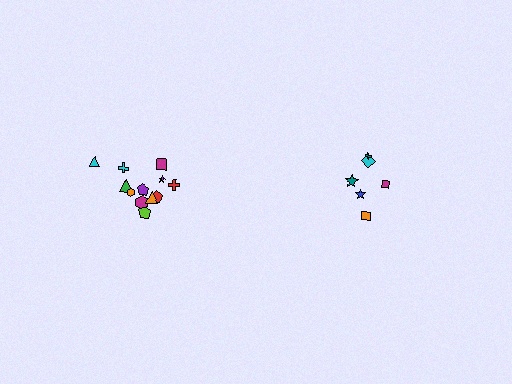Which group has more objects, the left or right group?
The left group.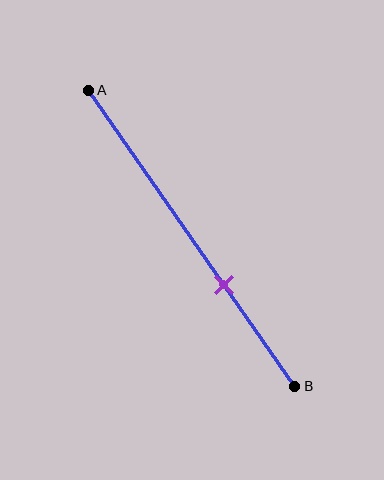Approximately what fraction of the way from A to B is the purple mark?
The purple mark is approximately 65% of the way from A to B.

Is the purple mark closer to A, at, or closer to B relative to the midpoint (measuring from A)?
The purple mark is closer to point B than the midpoint of segment AB.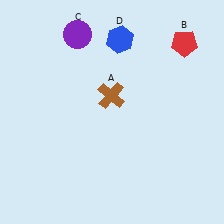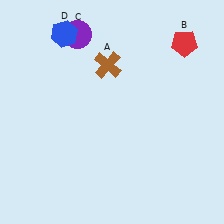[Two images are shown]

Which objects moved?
The objects that moved are: the brown cross (A), the blue hexagon (D).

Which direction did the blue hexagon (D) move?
The blue hexagon (D) moved left.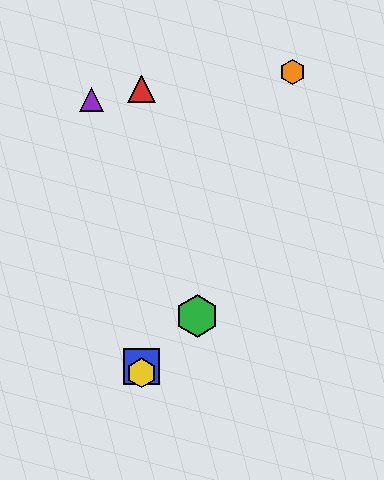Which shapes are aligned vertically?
The red triangle, the blue square, the yellow hexagon are aligned vertically.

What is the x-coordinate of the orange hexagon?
The orange hexagon is at x≈293.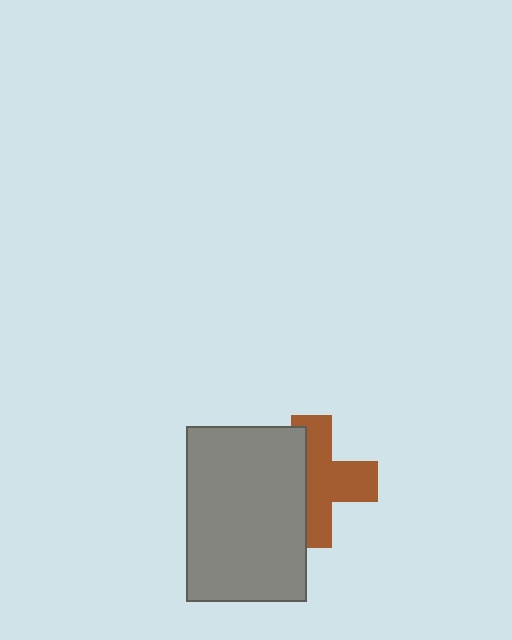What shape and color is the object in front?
The object in front is a gray rectangle.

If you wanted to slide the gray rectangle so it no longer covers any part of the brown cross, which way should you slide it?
Slide it left — that is the most direct way to separate the two shapes.